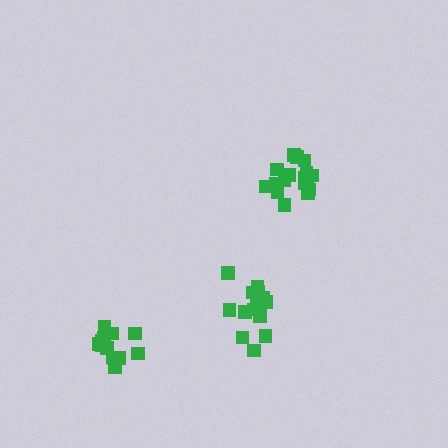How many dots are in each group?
Group 1: 17 dots, Group 2: 13 dots, Group 3: 15 dots (45 total).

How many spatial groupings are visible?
There are 3 spatial groupings.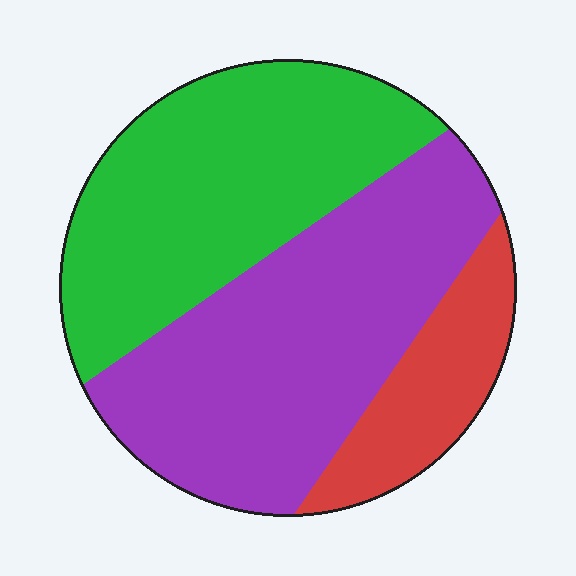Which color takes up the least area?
Red, at roughly 15%.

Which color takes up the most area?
Purple, at roughly 45%.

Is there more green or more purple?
Purple.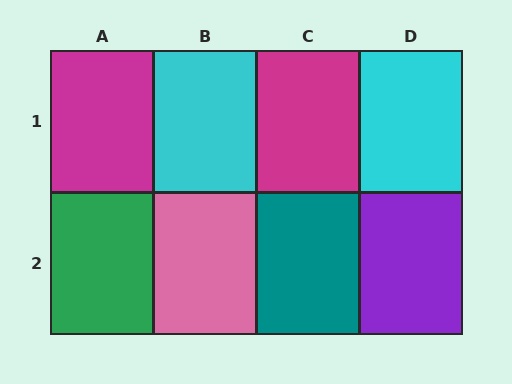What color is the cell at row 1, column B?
Cyan.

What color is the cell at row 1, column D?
Cyan.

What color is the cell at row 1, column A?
Magenta.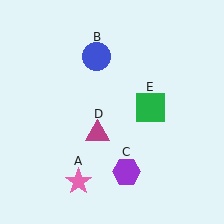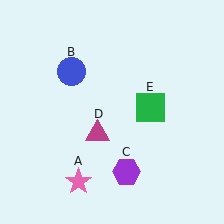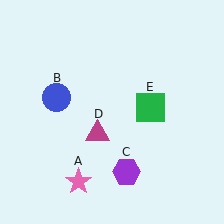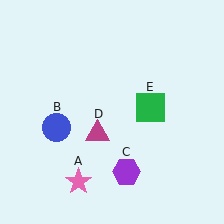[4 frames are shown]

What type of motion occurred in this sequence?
The blue circle (object B) rotated counterclockwise around the center of the scene.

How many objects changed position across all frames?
1 object changed position: blue circle (object B).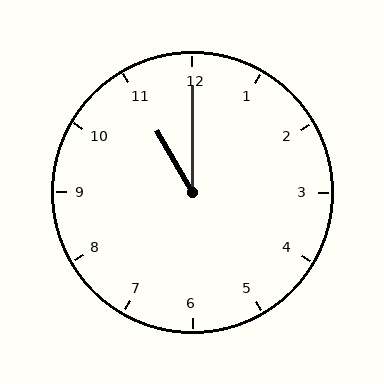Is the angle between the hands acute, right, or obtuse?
It is acute.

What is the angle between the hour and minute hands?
Approximately 30 degrees.